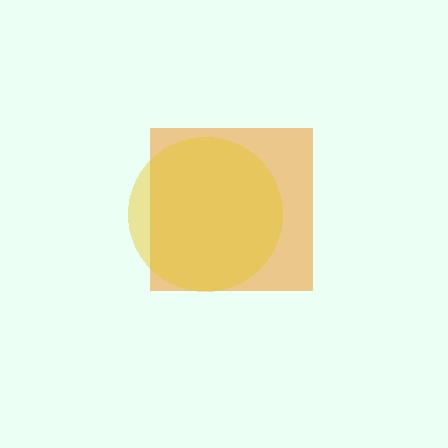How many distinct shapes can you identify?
There are 2 distinct shapes: an orange square, a yellow circle.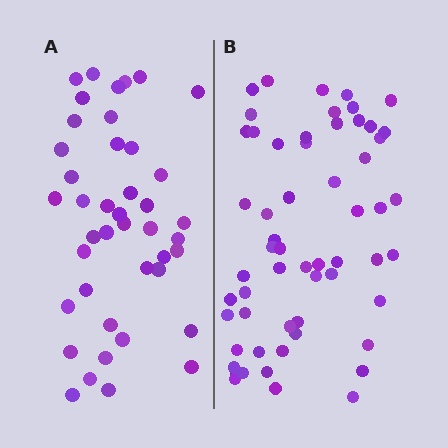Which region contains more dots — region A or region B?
Region B (the right region) has more dots.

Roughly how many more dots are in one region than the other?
Region B has approximately 15 more dots than region A.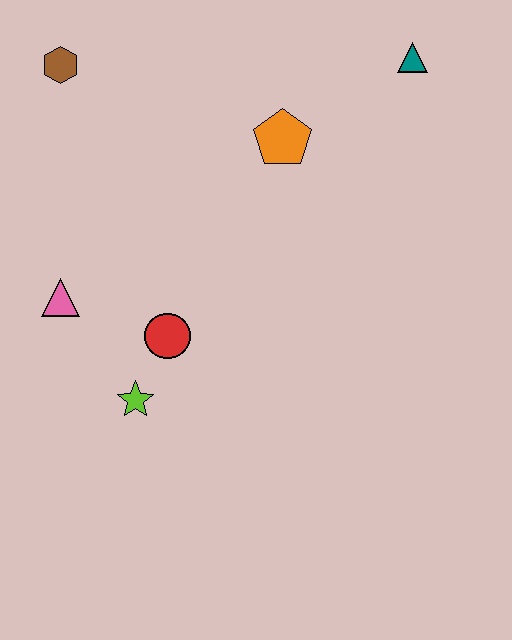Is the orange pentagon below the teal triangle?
Yes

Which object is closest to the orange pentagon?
The teal triangle is closest to the orange pentagon.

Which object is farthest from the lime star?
The teal triangle is farthest from the lime star.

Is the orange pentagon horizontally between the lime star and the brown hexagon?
No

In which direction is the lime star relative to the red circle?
The lime star is below the red circle.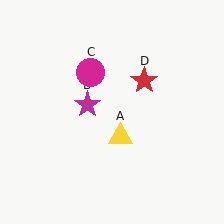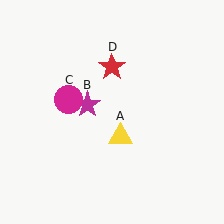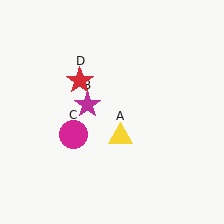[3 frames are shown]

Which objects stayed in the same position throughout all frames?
Yellow triangle (object A) and magenta star (object B) remained stationary.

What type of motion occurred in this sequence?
The magenta circle (object C), red star (object D) rotated counterclockwise around the center of the scene.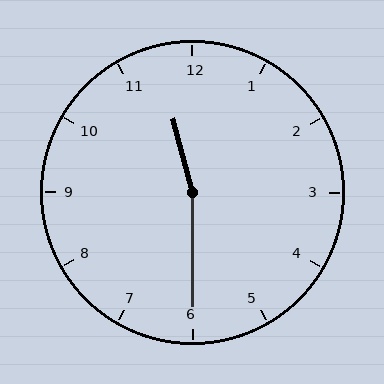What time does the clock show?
11:30.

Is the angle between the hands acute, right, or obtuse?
It is obtuse.